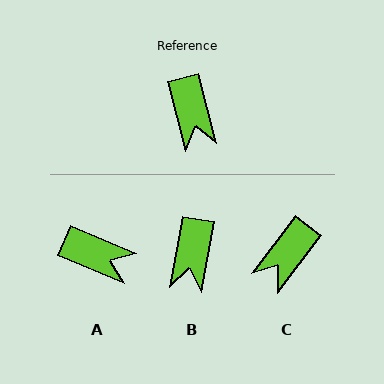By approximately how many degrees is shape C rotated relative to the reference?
Approximately 52 degrees clockwise.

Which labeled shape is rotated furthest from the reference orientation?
A, about 52 degrees away.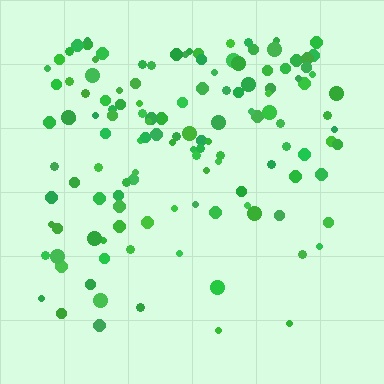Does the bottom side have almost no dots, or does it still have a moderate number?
Still a moderate number, just noticeably fewer than the top.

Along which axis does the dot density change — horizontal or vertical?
Vertical.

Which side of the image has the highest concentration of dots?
The top.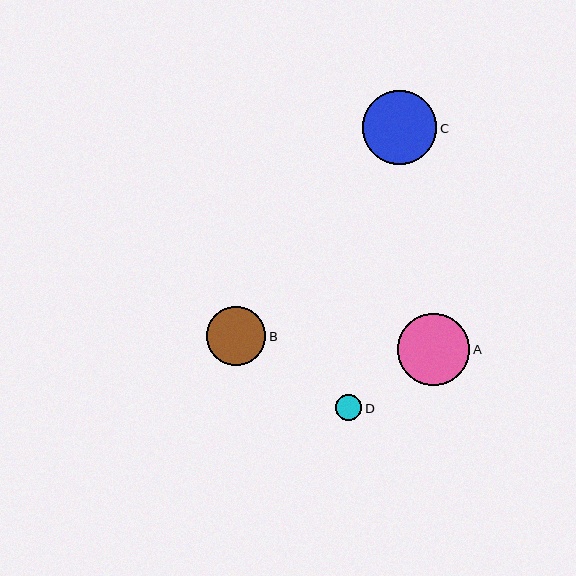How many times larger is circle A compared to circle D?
Circle A is approximately 2.8 times the size of circle D.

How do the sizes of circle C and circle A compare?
Circle C and circle A are approximately the same size.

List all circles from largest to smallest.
From largest to smallest: C, A, B, D.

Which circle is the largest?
Circle C is the largest with a size of approximately 74 pixels.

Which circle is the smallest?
Circle D is the smallest with a size of approximately 26 pixels.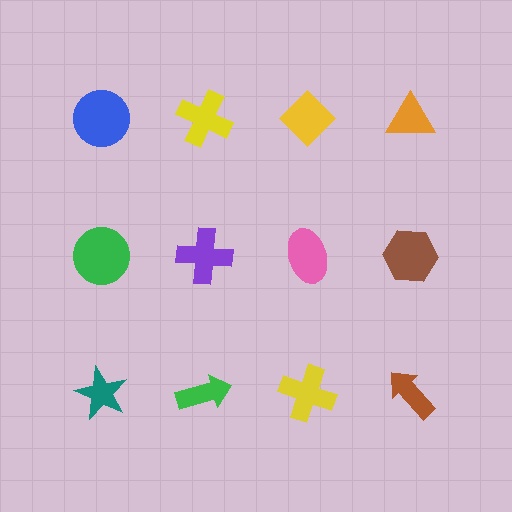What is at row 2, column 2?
A purple cross.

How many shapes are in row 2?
4 shapes.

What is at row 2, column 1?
A green circle.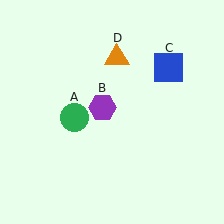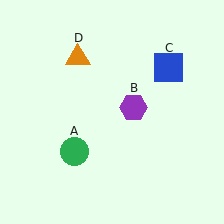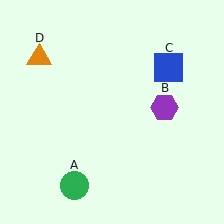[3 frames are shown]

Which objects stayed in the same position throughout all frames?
Blue square (object C) remained stationary.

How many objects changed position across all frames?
3 objects changed position: green circle (object A), purple hexagon (object B), orange triangle (object D).